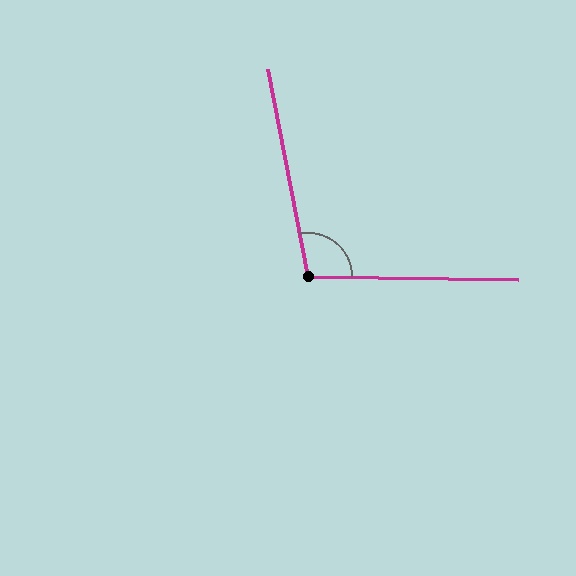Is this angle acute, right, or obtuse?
It is obtuse.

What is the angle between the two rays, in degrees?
Approximately 102 degrees.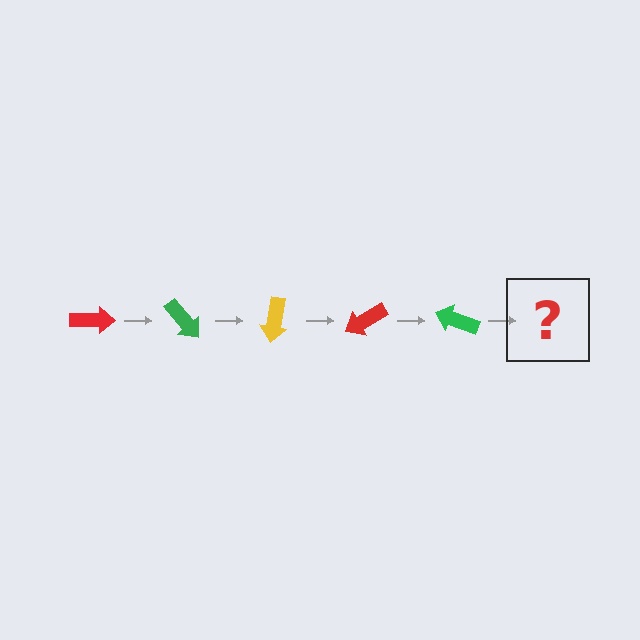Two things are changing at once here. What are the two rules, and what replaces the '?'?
The two rules are that it rotates 50 degrees each step and the color cycles through red, green, and yellow. The '?' should be a yellow arrow, rotated 250 degrees from the start.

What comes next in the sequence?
The next element should be a yellow arrow, rotated 250 degrees from the start.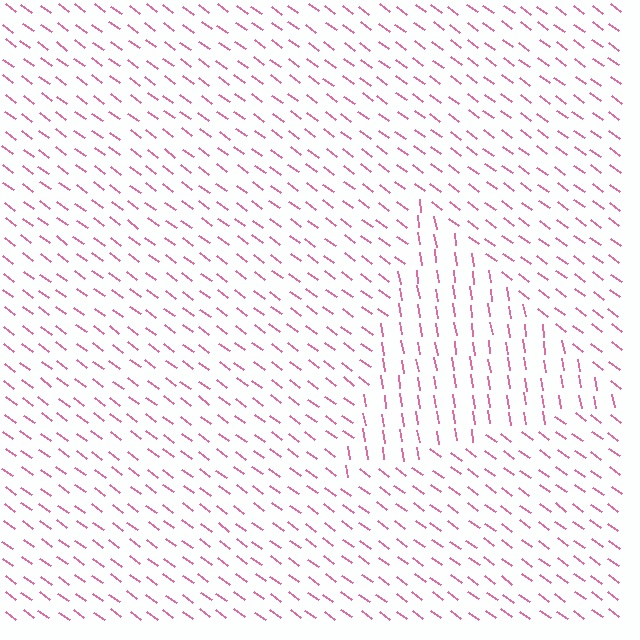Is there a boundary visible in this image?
Yes, there is a texture boundary formed by a change in line orientation.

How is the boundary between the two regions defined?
The boundary is defined purely by a change in line orientation (approximately 45 degrees difference). All lines are the same color and thickness.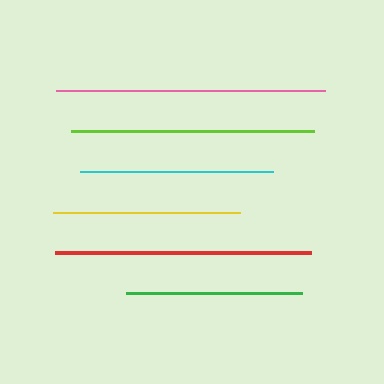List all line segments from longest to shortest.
From longest to shortest: pink, red, lime, cyan, yellow, green.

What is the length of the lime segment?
The lime segment is approximately 244 pixels long.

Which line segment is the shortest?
The green line is the shortest at approximately 176 pixels.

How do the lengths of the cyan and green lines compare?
The cyan and green lines are approximately the same length.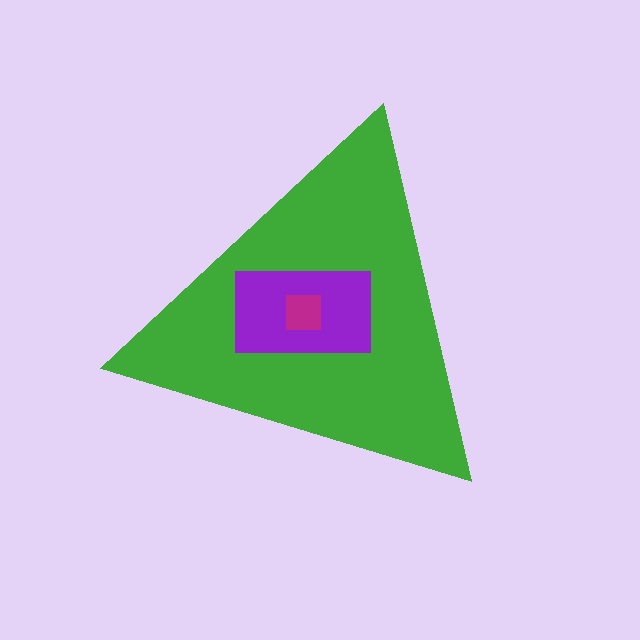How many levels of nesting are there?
3.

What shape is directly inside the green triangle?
The purple rectangle.